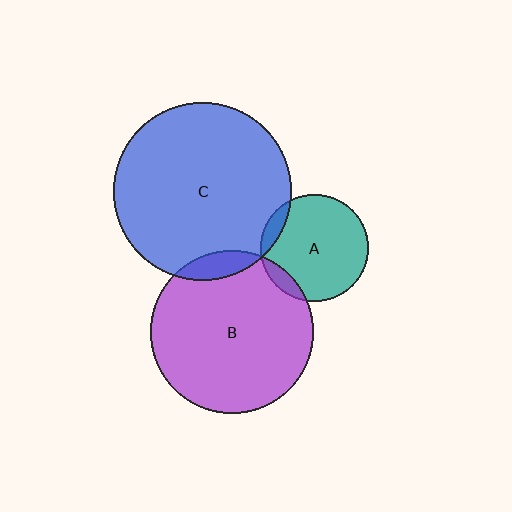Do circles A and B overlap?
Yes.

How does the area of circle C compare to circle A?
Approximately 2.7 times.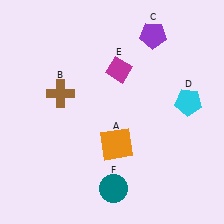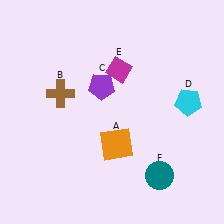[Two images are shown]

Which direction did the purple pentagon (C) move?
The purple pentagon (C) moved left.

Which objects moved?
The objects that moved are: the purple pentagon (C), the teal circle (F).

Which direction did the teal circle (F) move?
The teal circle (F) moved right.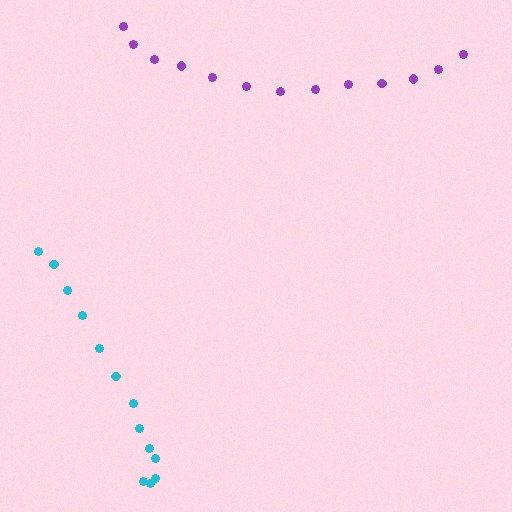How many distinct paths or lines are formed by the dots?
There are 2 distinct paths.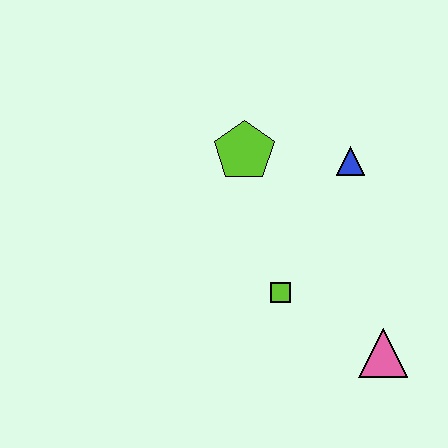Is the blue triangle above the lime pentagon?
No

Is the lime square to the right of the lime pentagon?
Yes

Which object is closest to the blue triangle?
The lime pentagon is closest to the blue triangle.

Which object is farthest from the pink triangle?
The lime pentagon is farthest from the pink triangle.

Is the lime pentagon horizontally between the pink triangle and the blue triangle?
No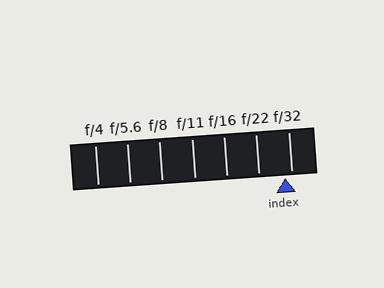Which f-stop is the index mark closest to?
The index mark is closest to f/32.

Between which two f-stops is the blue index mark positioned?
The index mark is between f/22 and f/32.